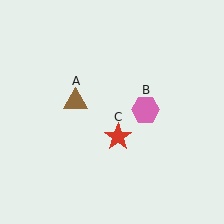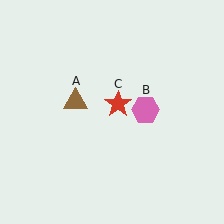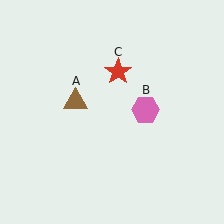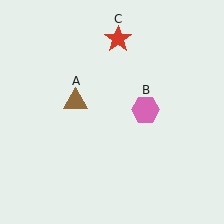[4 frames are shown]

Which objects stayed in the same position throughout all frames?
Brown triangle (object A) and pink hexagon (object B) remained stationary.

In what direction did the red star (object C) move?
The red star (object C) moved up.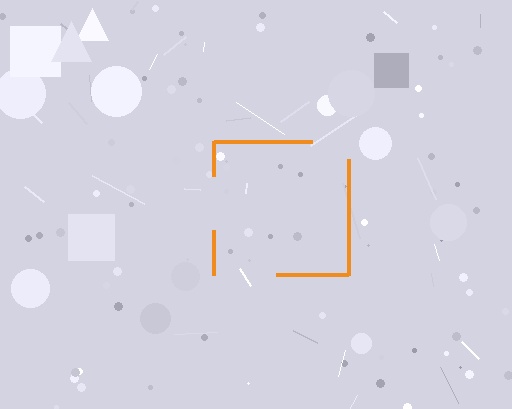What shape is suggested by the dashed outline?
The dashed outline suggests a square.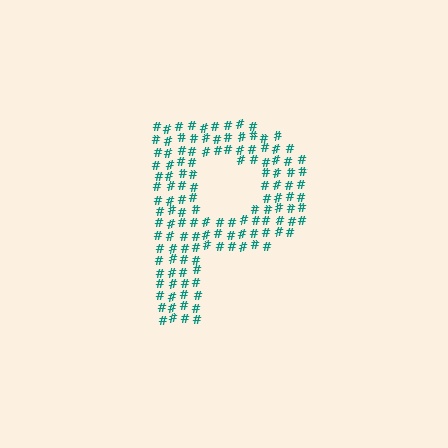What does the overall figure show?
The overall figure shows the letter P.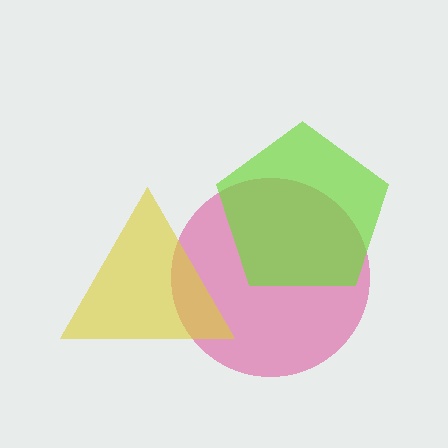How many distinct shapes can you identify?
There are 3 distinct shapes: a pink circle, a lime pentagon, a yellow triangle.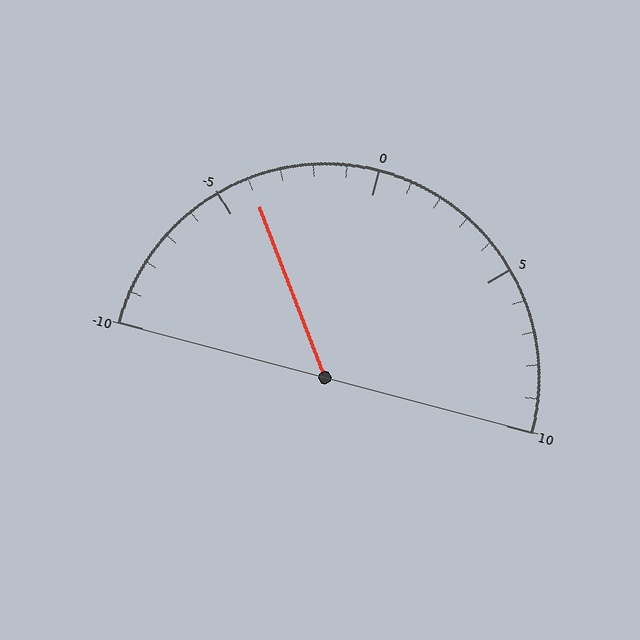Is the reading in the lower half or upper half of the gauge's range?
The reading is in the lower half of the range (-10 to 10).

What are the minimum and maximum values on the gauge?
The gauge ranges from -10 to 10.